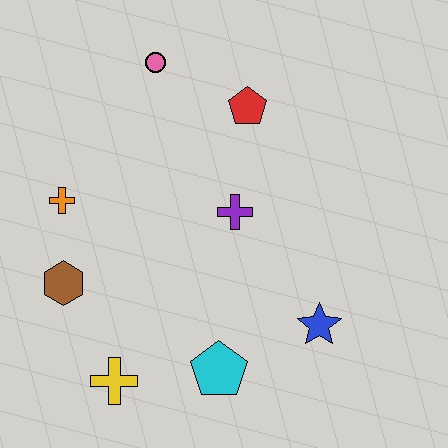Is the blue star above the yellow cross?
Yes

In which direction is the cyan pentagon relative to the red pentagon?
The cyan pentagon is below the red pentagon.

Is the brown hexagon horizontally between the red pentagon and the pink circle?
No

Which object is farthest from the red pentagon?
The yellow cross is farthest from the red pentagon.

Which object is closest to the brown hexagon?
The orange cross is closest to the brown hexagon.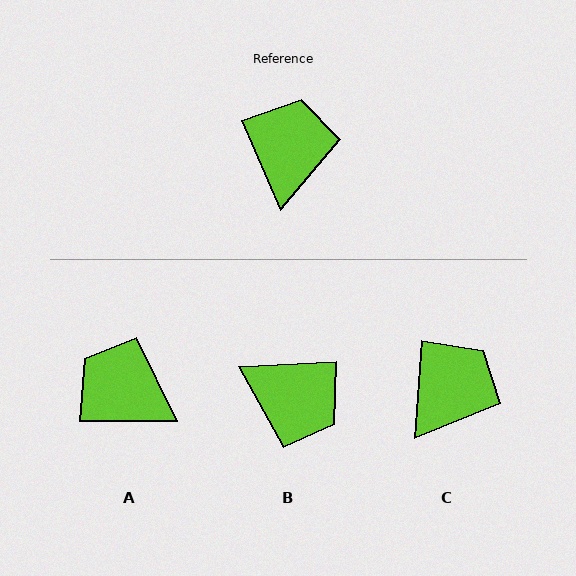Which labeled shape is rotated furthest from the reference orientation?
B, about 111 degrees away.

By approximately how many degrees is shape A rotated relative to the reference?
Approximately 66 degrees counter-clockwise.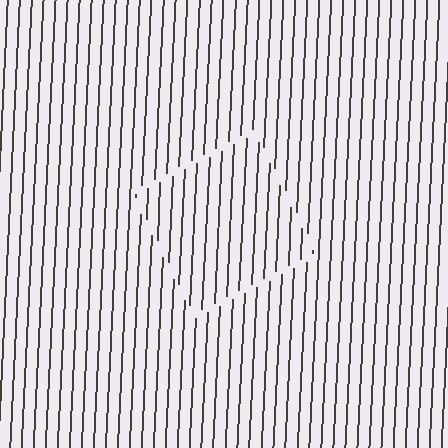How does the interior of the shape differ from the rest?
The interior of the shape contains the same grating, shifted by half a period — the contour is defined by the phase discontinuity where line-ends from the inner and outer gratings abut.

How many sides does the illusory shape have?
4 sides — the line-ends trace a square.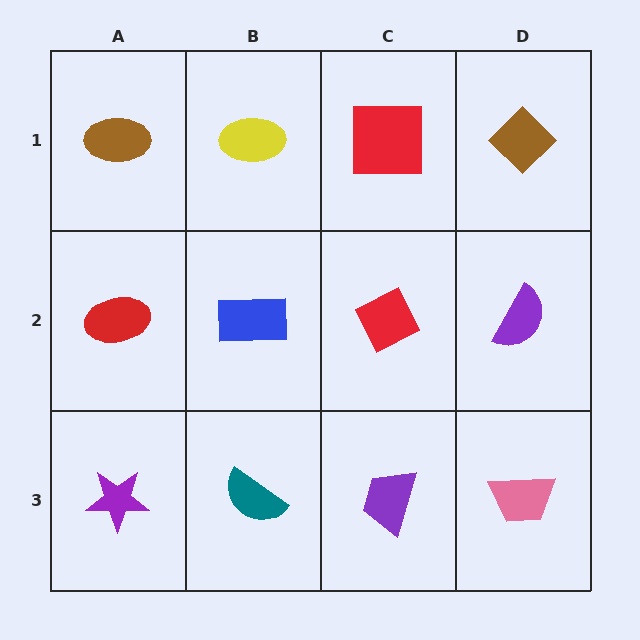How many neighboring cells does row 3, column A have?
2.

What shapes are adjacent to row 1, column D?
A purple semicircle (row 2, column D), a red square (row 1, column C).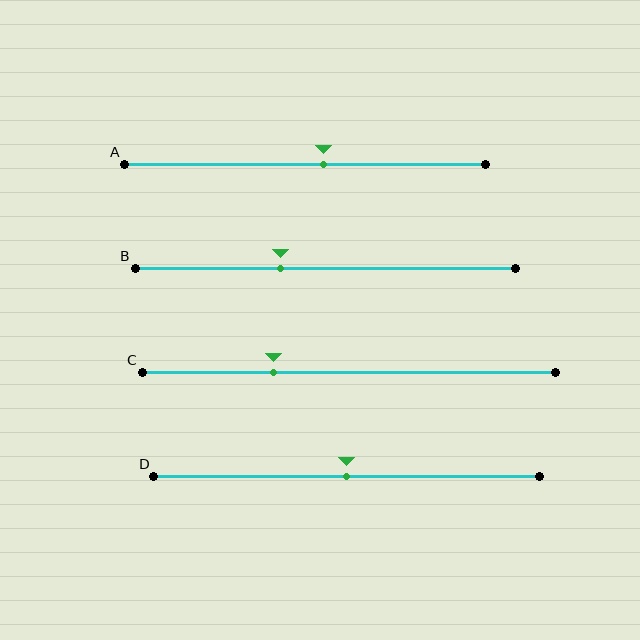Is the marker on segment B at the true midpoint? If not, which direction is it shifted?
No, the marker on segment B is shifted to the left by about 12% of the segment length.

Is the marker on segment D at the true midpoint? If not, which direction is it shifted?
Yes, the marker on segment D is at the true midpoint.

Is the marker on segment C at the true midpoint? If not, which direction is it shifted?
No, the marker on segment C is shifted to the left by about 18% of the segment length.